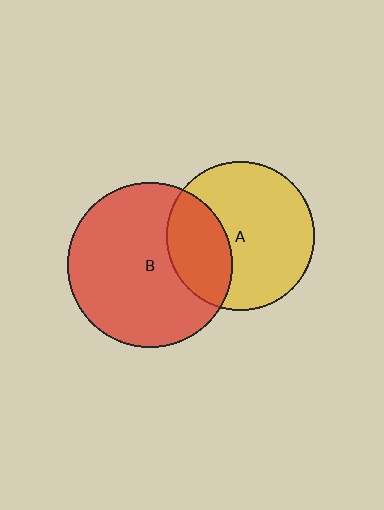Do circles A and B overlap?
Yes.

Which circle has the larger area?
Circle B (red).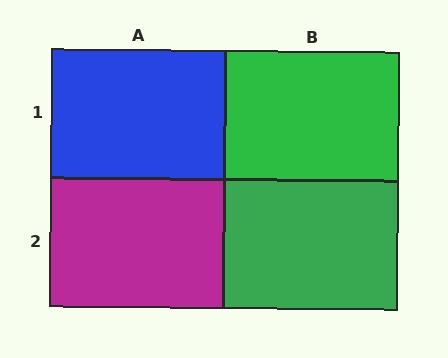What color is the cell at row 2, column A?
Magenta.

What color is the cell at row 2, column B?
Green.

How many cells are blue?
1 cell is blue.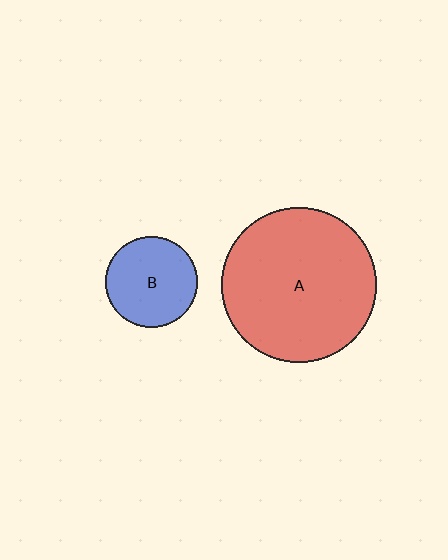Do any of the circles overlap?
No, none of the circles overlap.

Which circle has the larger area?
Circle A (red).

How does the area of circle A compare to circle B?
Approximately 2.9 times.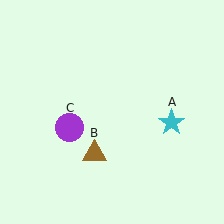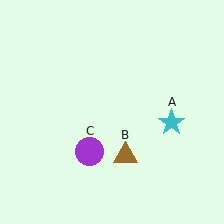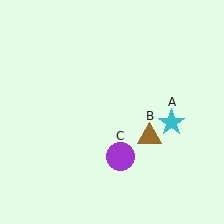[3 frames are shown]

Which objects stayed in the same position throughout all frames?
Cyan star (object A) remained stationary.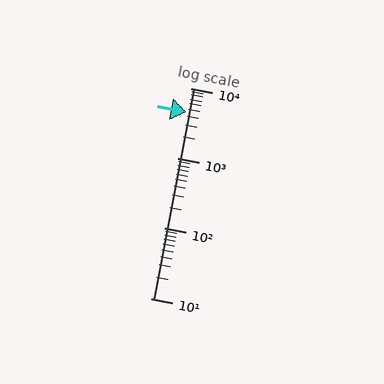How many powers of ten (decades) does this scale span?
The scale spans 3 decades, from 10 to 10000.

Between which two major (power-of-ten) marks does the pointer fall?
The pointer is between 1000 and 10000.